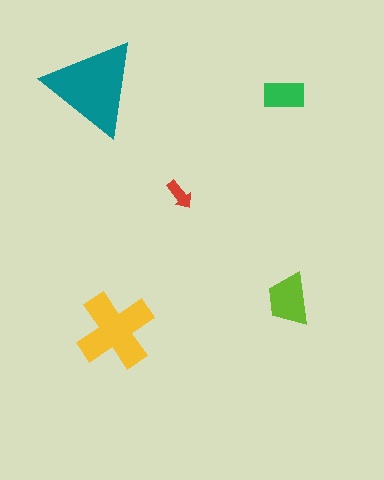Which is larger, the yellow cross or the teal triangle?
The teal triangle.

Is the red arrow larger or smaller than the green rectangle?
Smaller.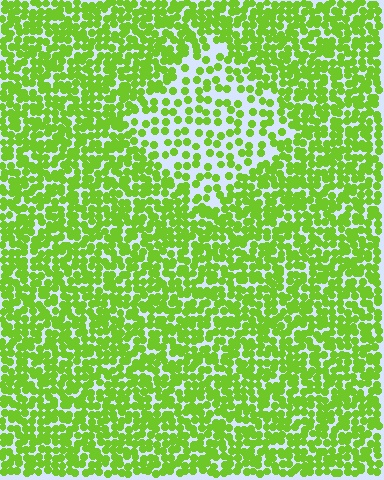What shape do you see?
I see a diamond.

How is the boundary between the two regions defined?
The boundary is defined by a change in element density (approximately 2.1x ratio). All elements are the same color, size, and shape.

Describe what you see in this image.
The image contains small lime elements arranged at two different densities. A diamond-shaped region is visible where the elements are less densely packed than the surrounding area.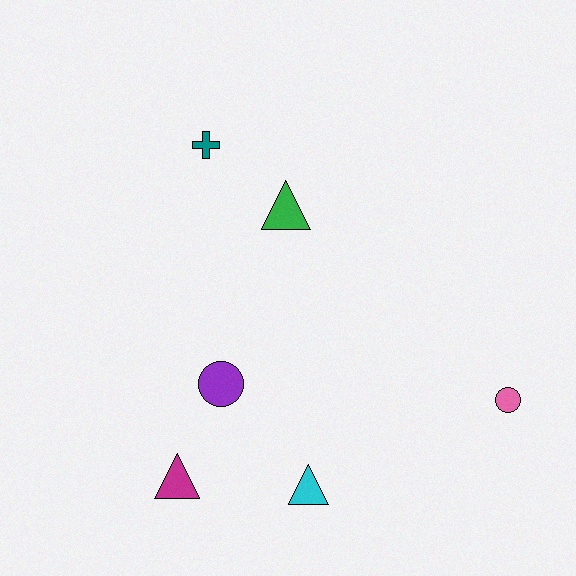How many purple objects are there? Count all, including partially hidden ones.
There is 1 purple object.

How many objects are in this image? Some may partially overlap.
There are 6 objects.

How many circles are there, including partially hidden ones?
There are 2 circles.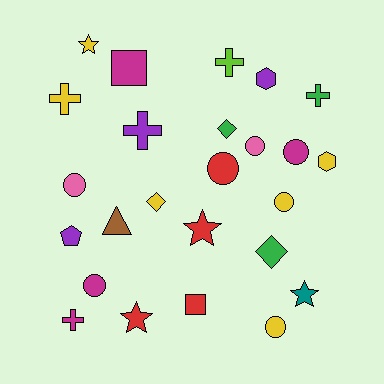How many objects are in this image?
There are 25 objects.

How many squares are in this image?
There are 2 squares.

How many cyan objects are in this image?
There are no cyan objects.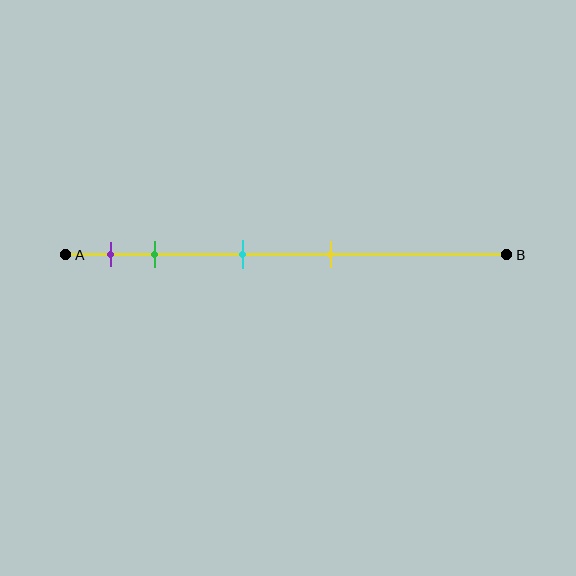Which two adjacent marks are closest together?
The purple and green marks are the closest adjacent pair.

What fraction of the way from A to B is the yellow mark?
The yellow mark is approximately 60% (0.6) of the way from A to B.